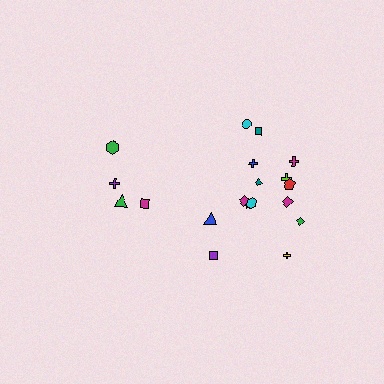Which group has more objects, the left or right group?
The right group.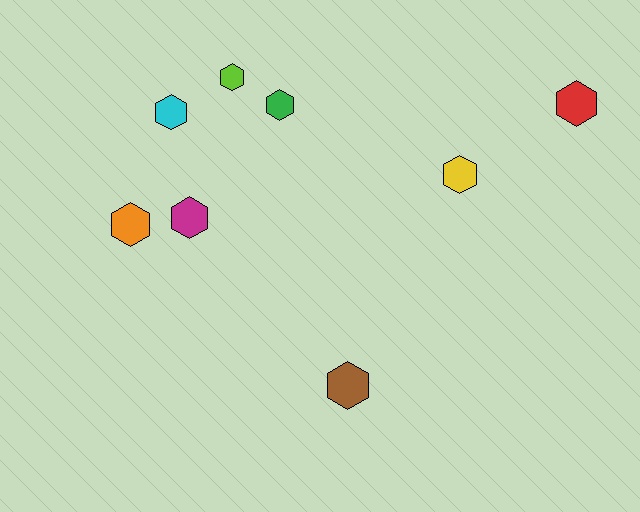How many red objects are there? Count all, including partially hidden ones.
There is 1 red object.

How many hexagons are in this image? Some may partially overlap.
There are 8 hexagons.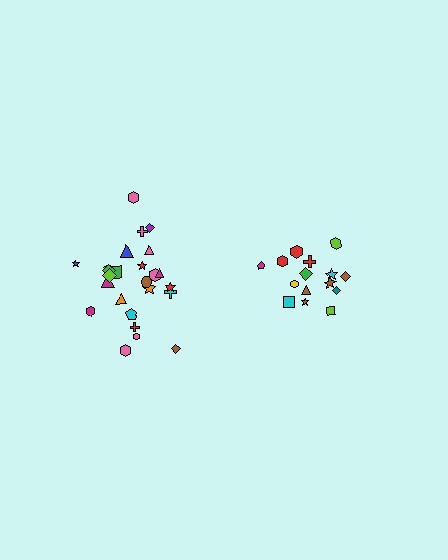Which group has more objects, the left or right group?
The left group.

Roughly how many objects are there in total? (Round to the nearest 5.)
Roughly 40 objects in total.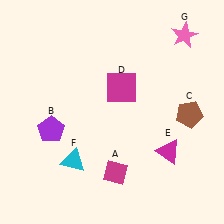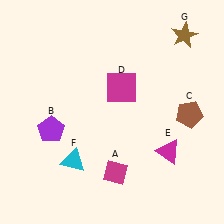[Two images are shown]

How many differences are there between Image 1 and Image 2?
There is 1 difference between the two images.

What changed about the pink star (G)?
In Image 1, G is pink. In Image 2, it changed to brown.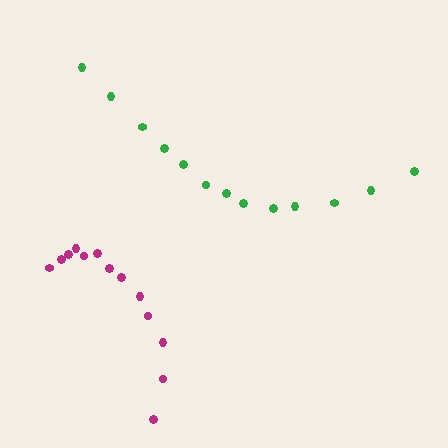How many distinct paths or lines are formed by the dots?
There are 2 distinct paths.